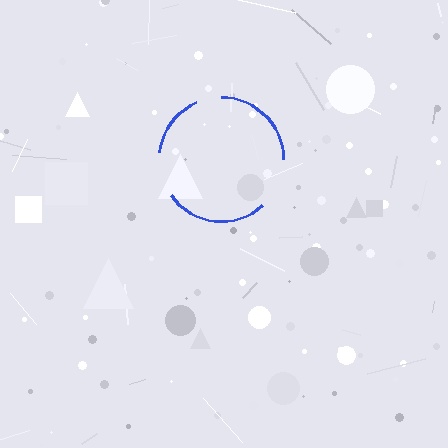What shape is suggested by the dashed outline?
The dashed outline suggests a circle.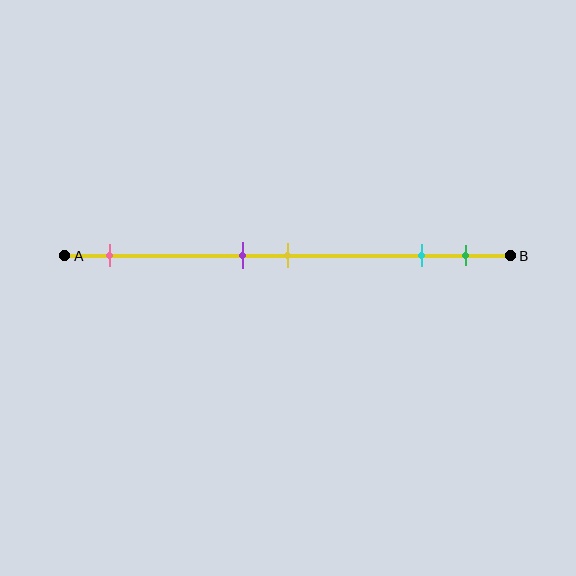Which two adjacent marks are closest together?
The purple and yellow marks are the closest adjacent pair.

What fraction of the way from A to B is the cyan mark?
The cyan mark is approximately 80% (0.8) of the way from A to B.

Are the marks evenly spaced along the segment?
No, the marks are not evenly spaced.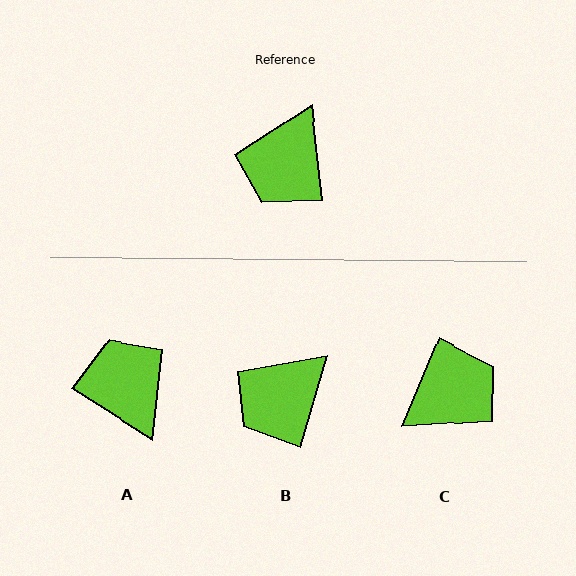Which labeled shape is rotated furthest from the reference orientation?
C, about 151 degrees away.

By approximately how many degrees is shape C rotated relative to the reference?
Approximately 151 degrees counter-clockwise.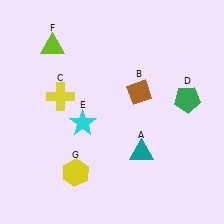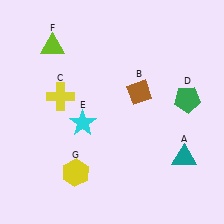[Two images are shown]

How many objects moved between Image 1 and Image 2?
1 object moved between the two images.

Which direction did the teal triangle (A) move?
The teal triangle (A) moved right.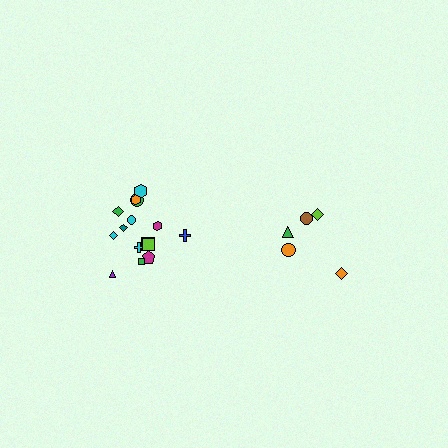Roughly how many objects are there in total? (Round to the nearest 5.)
Roughly 20 objects in total.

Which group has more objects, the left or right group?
The left group.